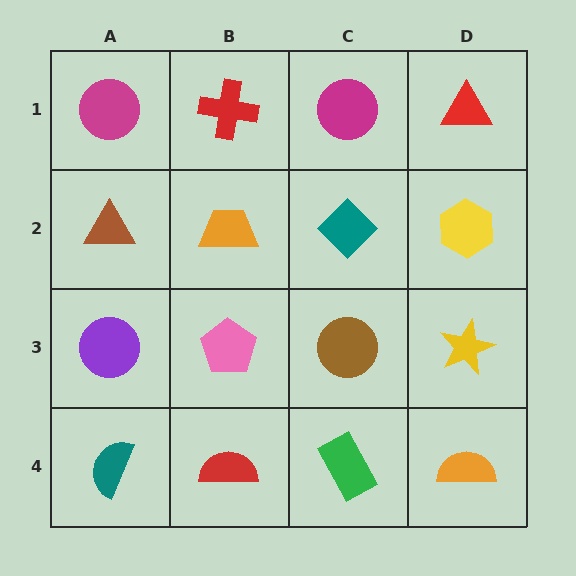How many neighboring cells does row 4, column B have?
3.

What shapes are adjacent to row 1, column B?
An orange trapezoid (row 2, column B), a magenta circle (row 1, column A), a magenta circle (row 1, column C).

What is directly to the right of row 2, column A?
An orange trapezoid.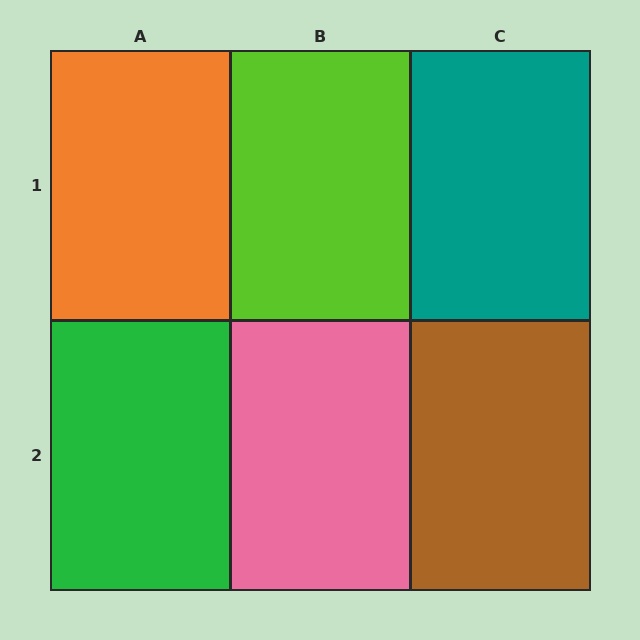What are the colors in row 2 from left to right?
Green, pink, brown.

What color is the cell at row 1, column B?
Lime.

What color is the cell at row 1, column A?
Orange.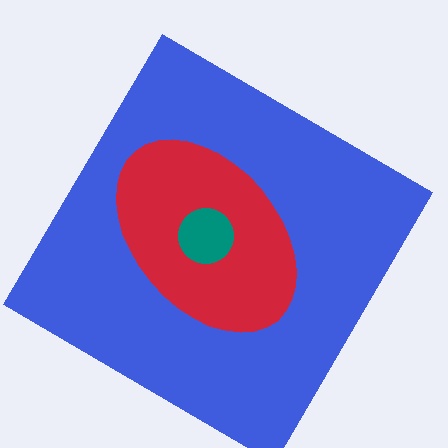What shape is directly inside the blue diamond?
The red ellipse.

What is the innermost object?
The teal circle.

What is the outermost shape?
The blue diamond.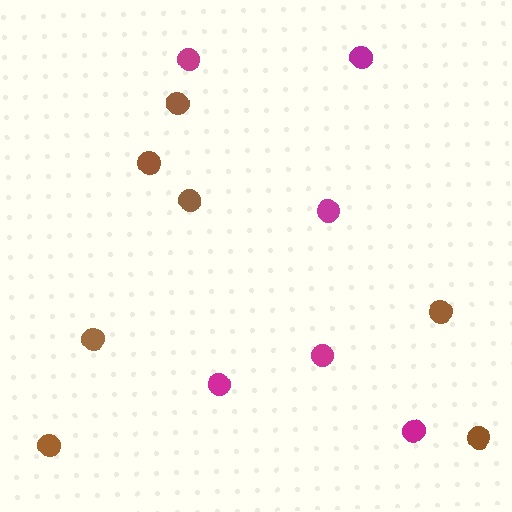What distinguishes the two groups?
There are 2 groups: one group of brown circles (7) and one group of magenta circles (6).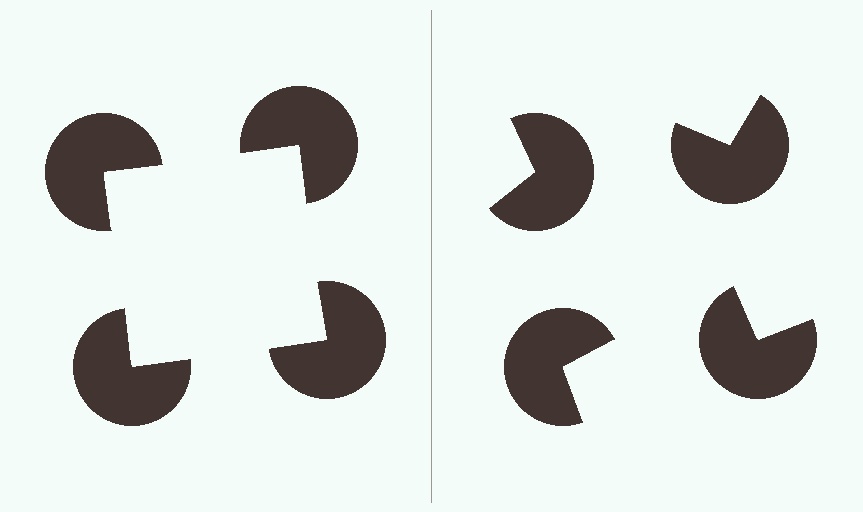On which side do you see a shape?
An illusory square appears on the left side. On the right side the wedge cuts are rotated, so no coherent shape forms.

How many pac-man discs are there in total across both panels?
8 — 4 on each side.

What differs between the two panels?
The pac-man discs are positioned identically on both sides; only the wedge orientations differ. On the left they align to a square; on the right they are misaligned.